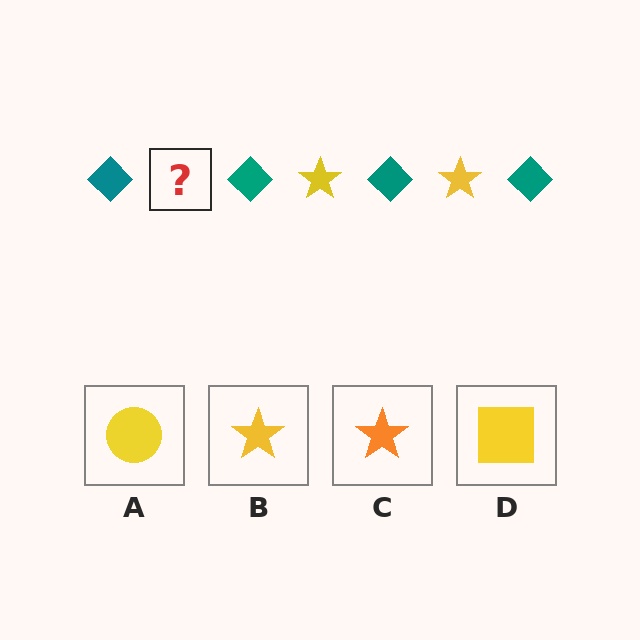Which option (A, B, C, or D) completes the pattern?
B.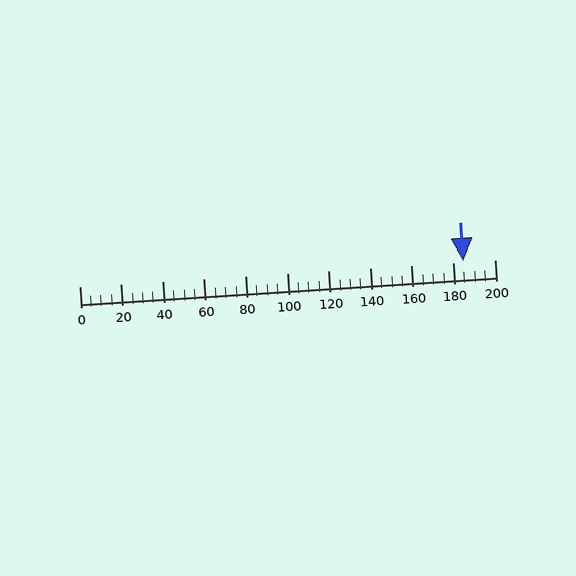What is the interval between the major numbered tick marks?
The major tick marks are spaced 20 units apart.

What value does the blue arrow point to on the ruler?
The blue arrow points to approximately 185.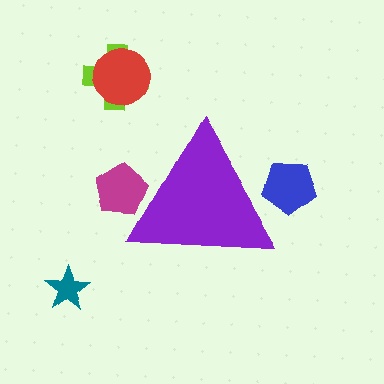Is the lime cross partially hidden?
No, the lime cross is fully visible.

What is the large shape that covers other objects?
A purple triangle.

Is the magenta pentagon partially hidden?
Yes, the magenta pentagon is partially hidden behind the purple triangle.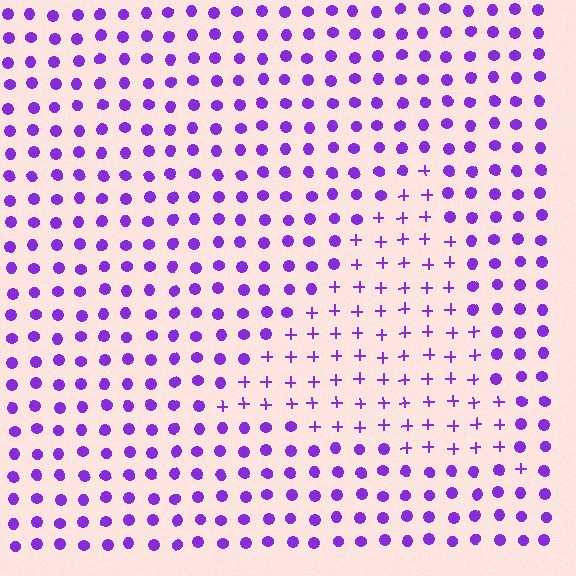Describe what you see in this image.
The image is filled with small purple elements arranged in a uniform grid. A triangle-shaped region contains plus signs, while the surrounding area contains circles. The boundary is defined purely by the change in element shape.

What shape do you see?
I see a triangle.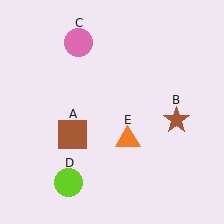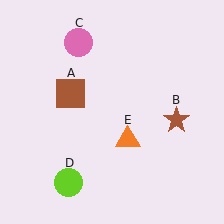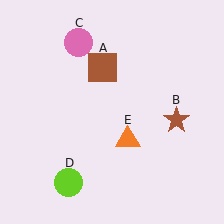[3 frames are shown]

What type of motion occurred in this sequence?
The brown square (object A) rotated clockwise around the center of the scene.